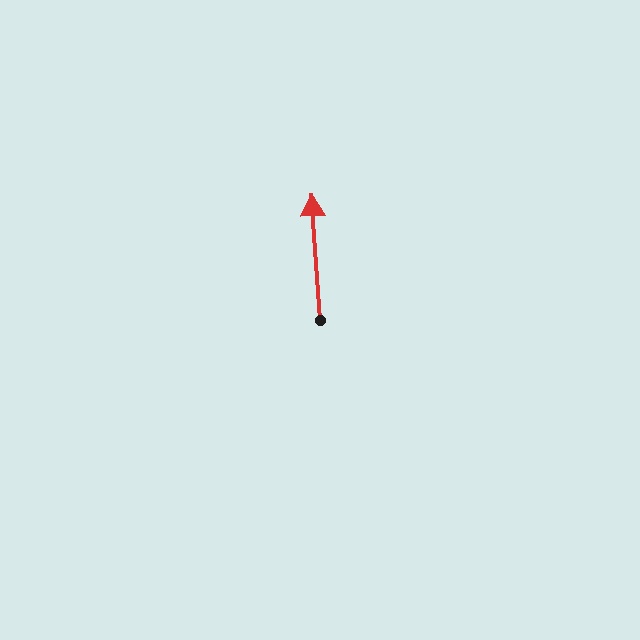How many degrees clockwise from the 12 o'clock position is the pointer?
Approximately 356 degrees.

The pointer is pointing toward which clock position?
Roughly 12 o'clock.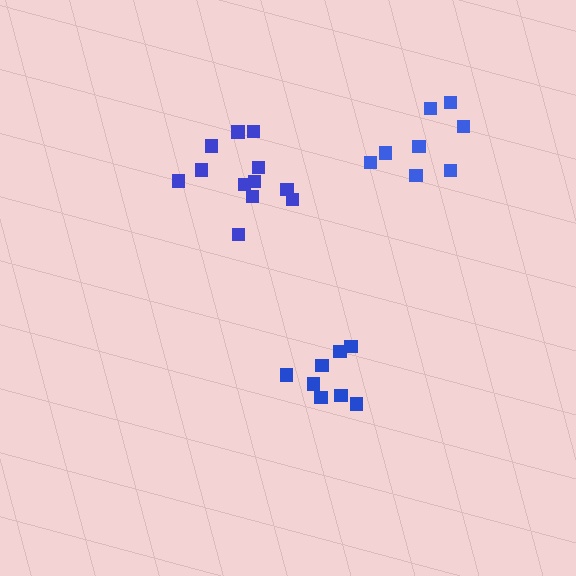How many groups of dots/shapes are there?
There are 3 groups.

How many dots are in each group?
Group 1: 8 dots, Group 2: 12 dots, Group 3: 8 dots (28 total).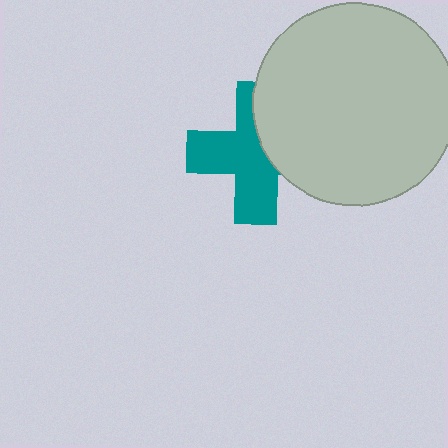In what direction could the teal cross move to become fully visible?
The teal cross could move left. That would shift it out from behind the light gray circle entirely.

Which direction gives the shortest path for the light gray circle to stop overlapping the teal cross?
Moving right gives the shortest separation.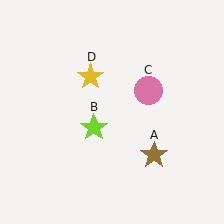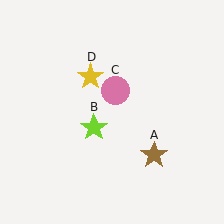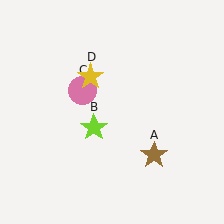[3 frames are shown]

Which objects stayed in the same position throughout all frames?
Brown star (object A) and lime star (object B) and yellow star (object D) remained stationary.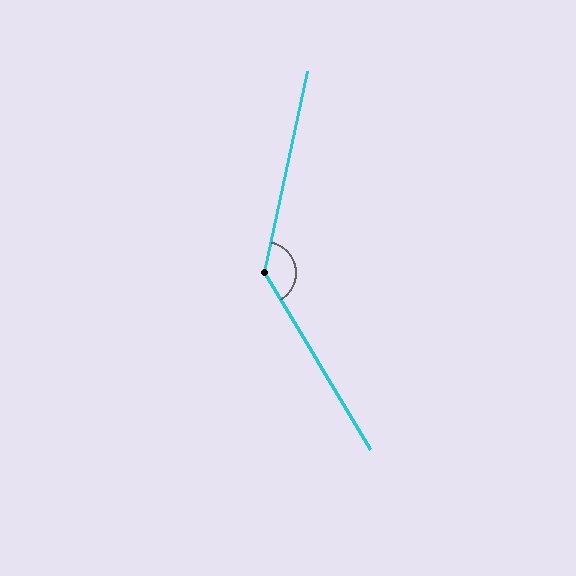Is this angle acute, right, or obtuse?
It is obtuse.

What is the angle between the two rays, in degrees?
Approximately 137 degrees.